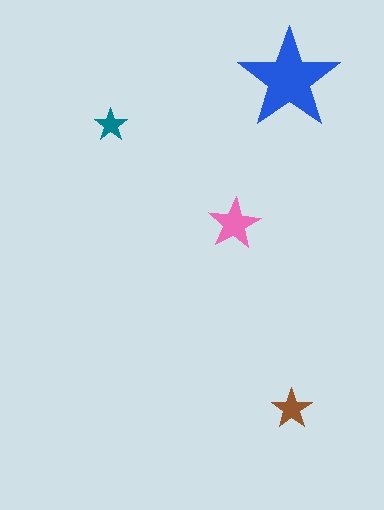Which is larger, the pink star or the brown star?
The pink one.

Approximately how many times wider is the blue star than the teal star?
About 3 times wider.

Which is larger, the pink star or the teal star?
The pink one.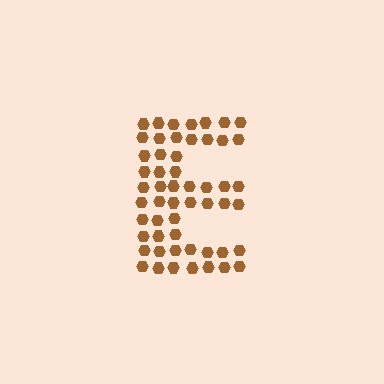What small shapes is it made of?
It is made of small hexagons.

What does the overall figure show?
The overall figure shows the letter E.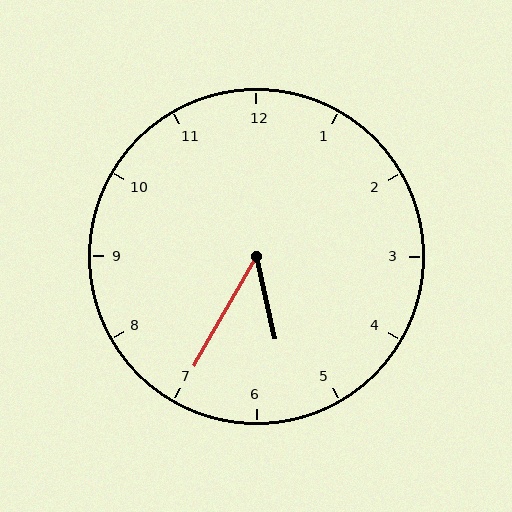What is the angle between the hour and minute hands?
Approximately 42 degrees.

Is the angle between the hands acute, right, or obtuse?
It is acute.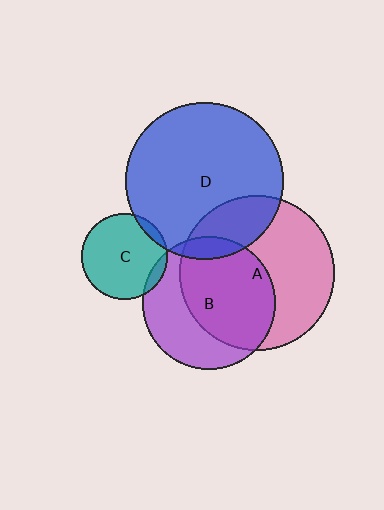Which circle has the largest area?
Circle D (blue).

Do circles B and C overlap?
Yes.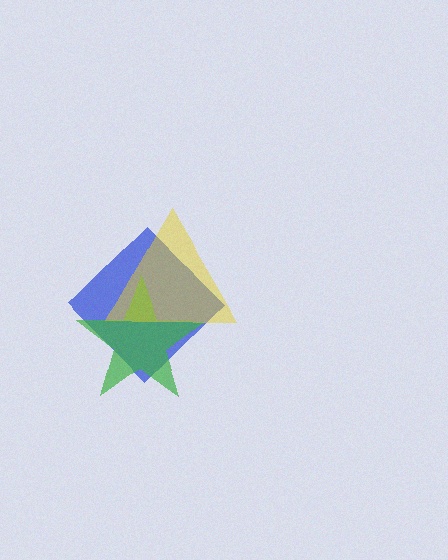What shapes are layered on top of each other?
The layered shapes are: a blue diamond, a green star, a yellow triangle.